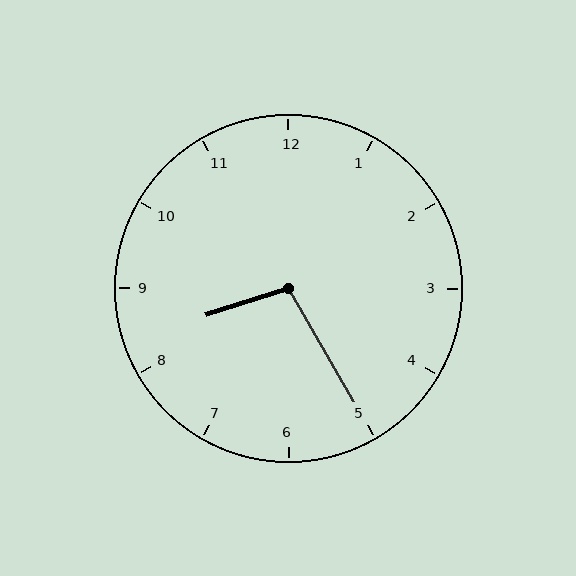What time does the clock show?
8:25.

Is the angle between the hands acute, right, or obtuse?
It is obtuse.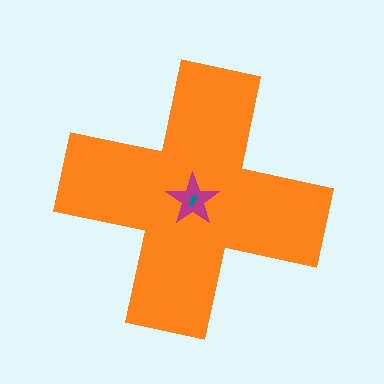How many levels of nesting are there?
3.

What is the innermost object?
The teal arrow.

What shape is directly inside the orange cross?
The magenta star.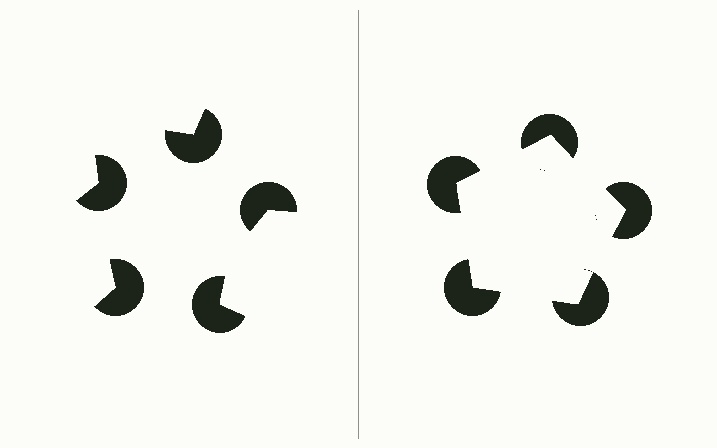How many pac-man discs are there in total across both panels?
10 — 5 on each side.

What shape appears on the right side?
An illusory pentagon.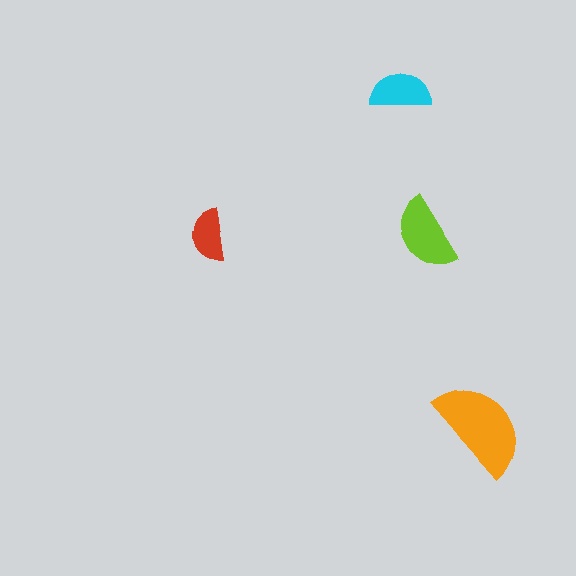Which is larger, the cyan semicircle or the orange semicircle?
The orange one.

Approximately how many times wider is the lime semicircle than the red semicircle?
About 1.5 times wider.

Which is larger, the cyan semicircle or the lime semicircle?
The lime one.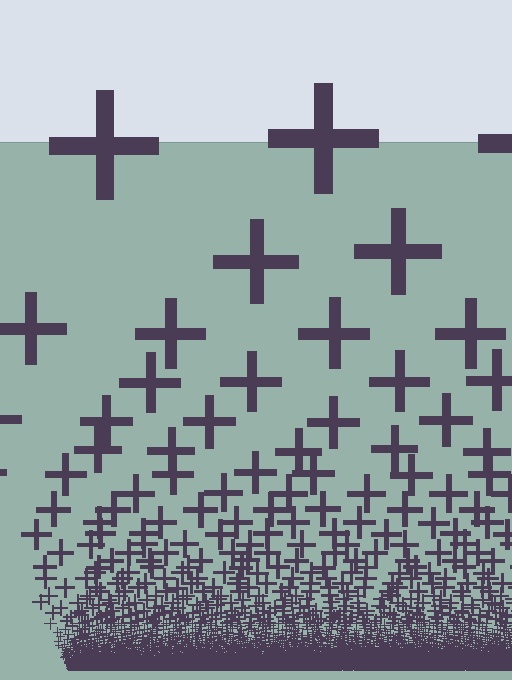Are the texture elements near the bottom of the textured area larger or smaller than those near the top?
Smaller. The gradient is inverted — elements near the bottom are smaller and denser.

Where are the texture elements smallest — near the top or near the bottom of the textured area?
Near the bottom.